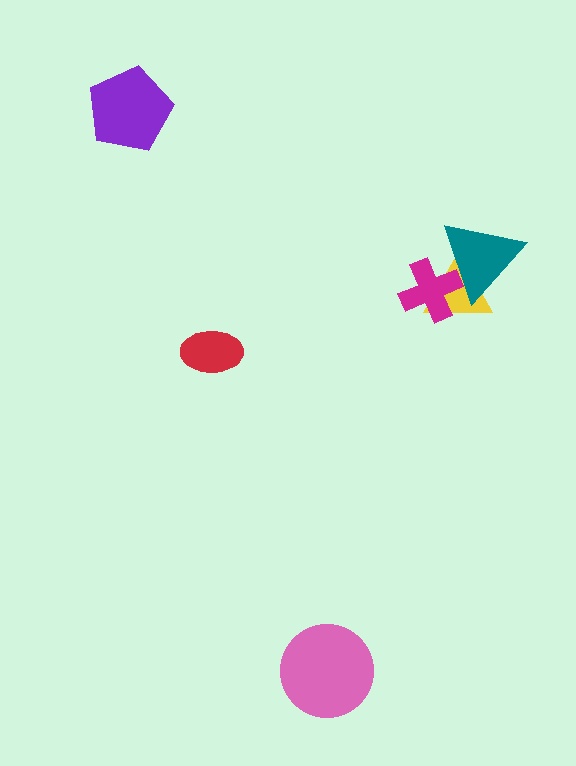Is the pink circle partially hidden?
No, no other shape covers it.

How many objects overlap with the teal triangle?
2 objects overlap with the teal triangle.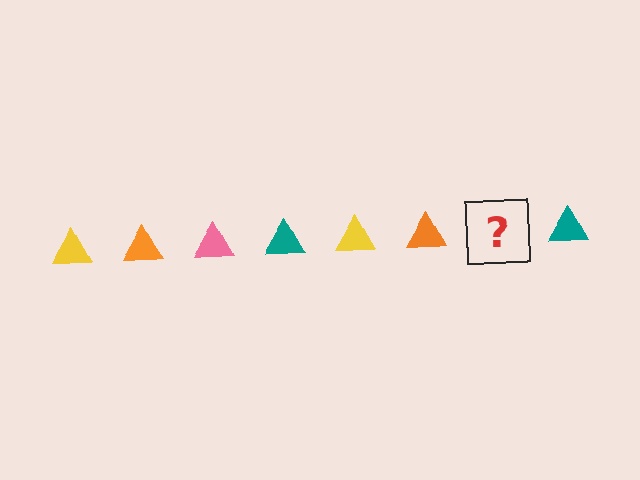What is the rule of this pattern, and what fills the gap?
The rule is that the pattern cycles through yellow, orange, pink, teal triangles. The gap should be filled with a pink triangle.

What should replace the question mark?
The question mark should be replaced with a pink triangle.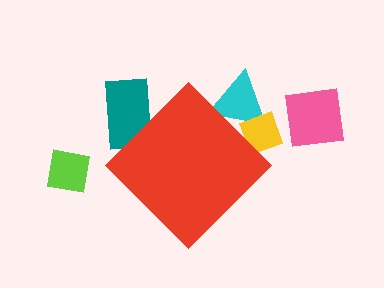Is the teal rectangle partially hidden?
Yes, the teal rectangle is partially hidden behind the red diamond.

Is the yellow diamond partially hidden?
Yes, the yellow diamond is partially hidden behind the red diamond.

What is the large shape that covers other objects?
A red diamond.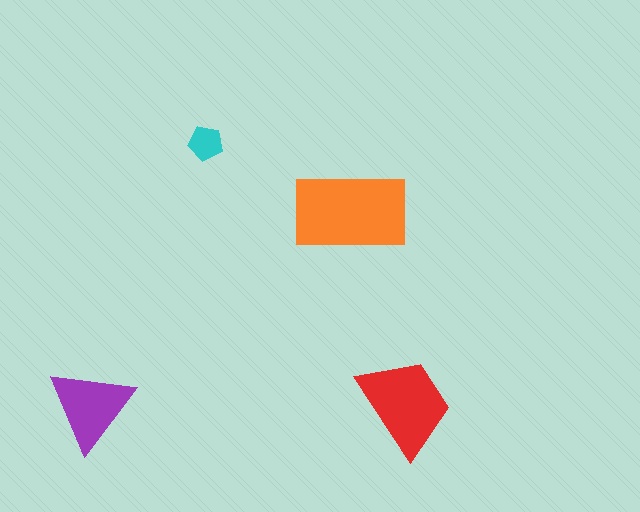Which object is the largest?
The orange rectangle.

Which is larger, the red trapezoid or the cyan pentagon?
The red trapezoid.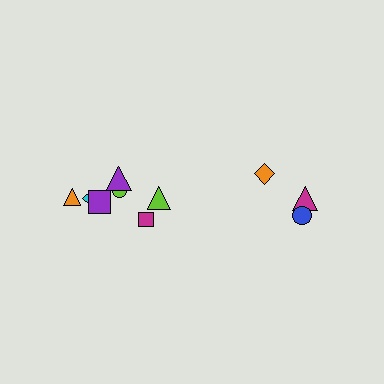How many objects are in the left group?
There are 7 objects.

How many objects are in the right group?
There are 3 objects.